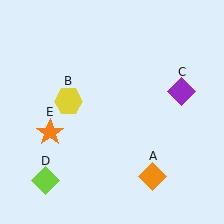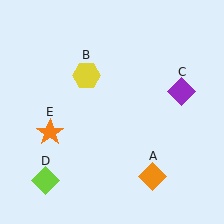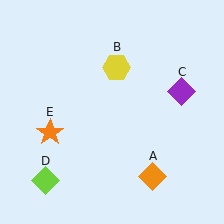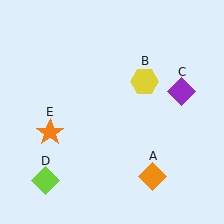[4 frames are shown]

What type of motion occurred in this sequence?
The yellow hexagon (object B) rotated clockwise around the center of the scene.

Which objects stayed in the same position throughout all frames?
Orange diamond (object A) and purple diamond (object C) and lime diamond (object D) and orange star (object E) remained stationary.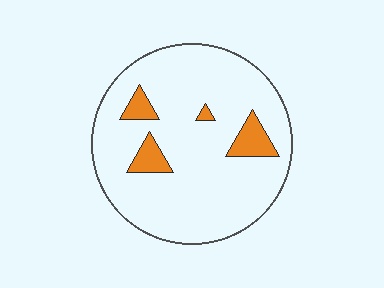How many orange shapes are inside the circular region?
4.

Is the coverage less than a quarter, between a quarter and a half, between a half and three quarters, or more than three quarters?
Less than a quarter.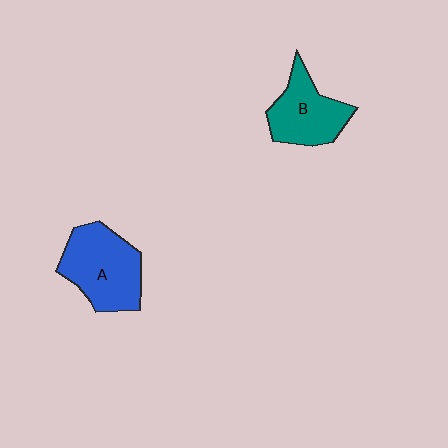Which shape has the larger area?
Shape A (blue).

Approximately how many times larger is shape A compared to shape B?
Approximately 1.3 times.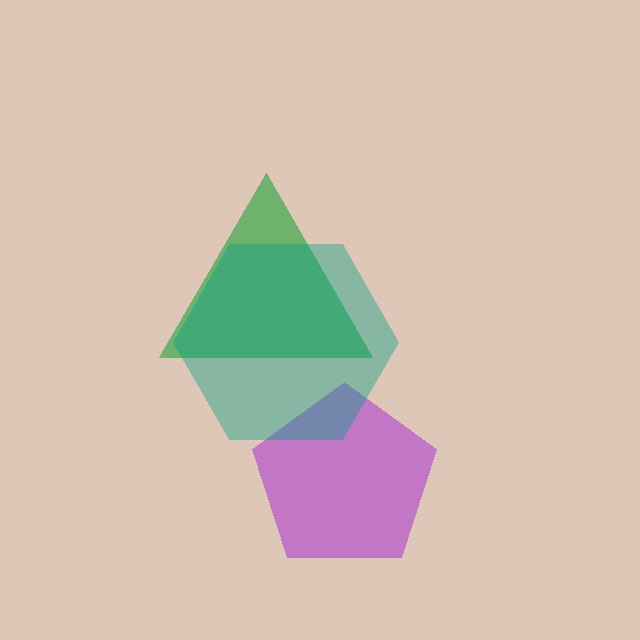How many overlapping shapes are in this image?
There are 3 overlapping shapes in the image.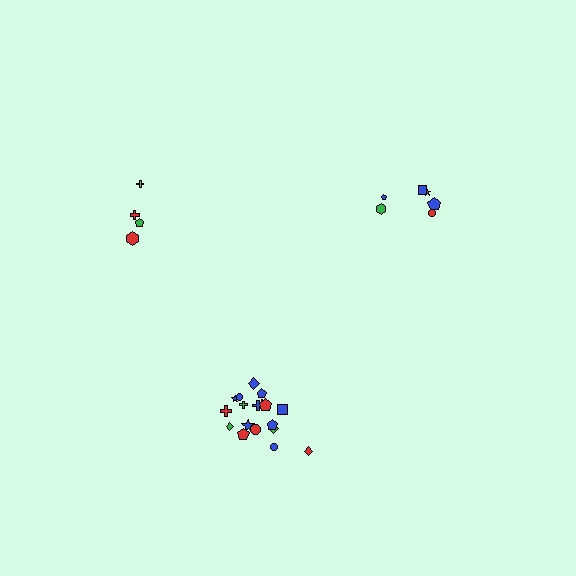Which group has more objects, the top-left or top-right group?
The top-right group.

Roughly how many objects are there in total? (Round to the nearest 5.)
Roughly 30 objects in total.